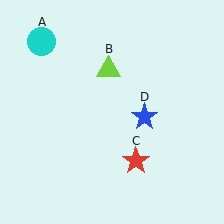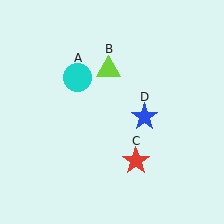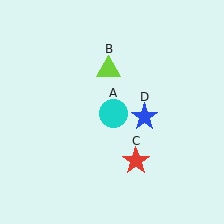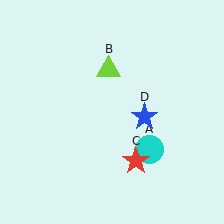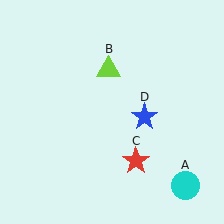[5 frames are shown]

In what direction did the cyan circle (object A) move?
The cyan circle (object A) moved down and to the right.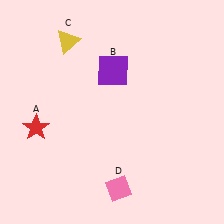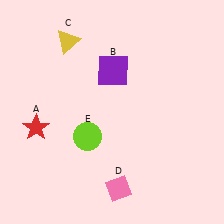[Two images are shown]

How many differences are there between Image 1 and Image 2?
There is 1 difference between the two images.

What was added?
A lime circle (E) was added in Image 2.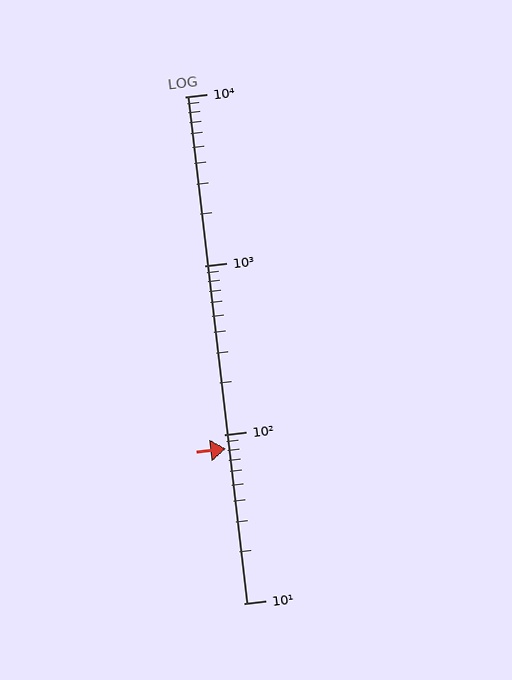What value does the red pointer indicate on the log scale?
The pointer indicates approximately 82.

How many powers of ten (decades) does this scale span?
The scale spans 3 decades, from 10 to 10000.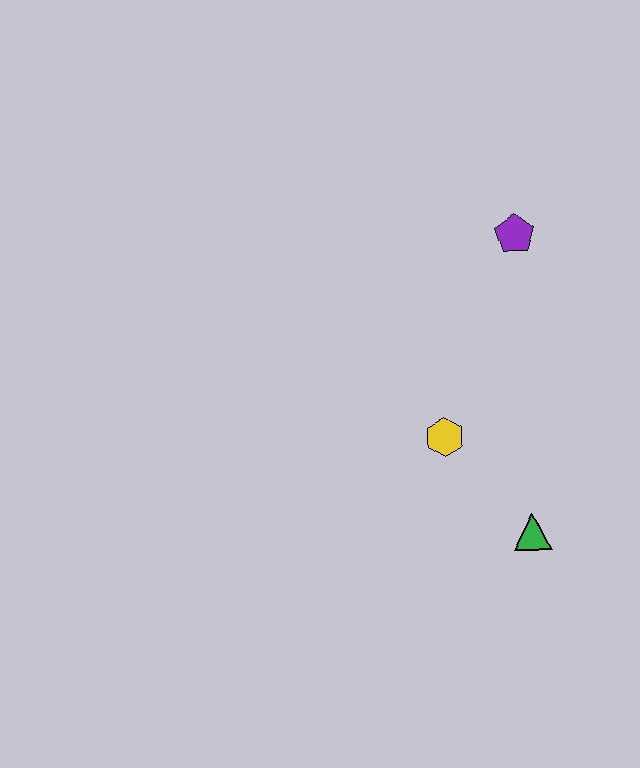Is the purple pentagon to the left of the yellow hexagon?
No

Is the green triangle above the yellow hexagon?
No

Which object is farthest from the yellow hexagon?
The purple pentagon is farthest from the yellow hexagon.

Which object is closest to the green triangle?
The yellow hexagon is closest to the green triangle.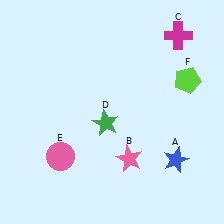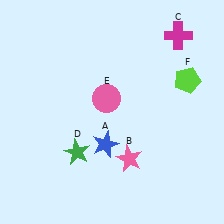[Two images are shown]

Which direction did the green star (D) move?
The green star (D) moved down.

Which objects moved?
The objects that moved are: the blue star (A), the green star (D), the pink circle (E).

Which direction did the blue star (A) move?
The blue star (A) moved left.